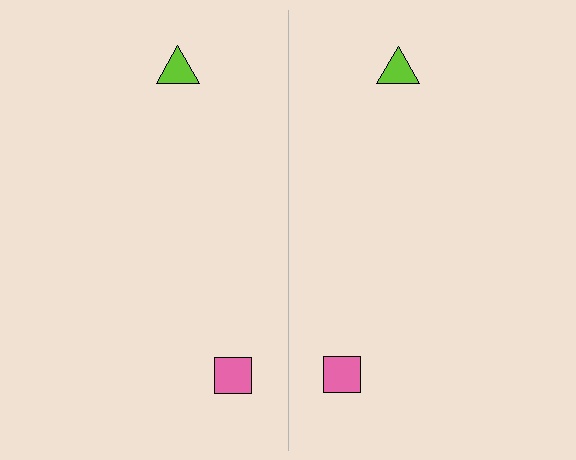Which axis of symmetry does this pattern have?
The pattern has a vertical axis of symmetry running through the center of the image.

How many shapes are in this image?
There are 4 shapes in this image.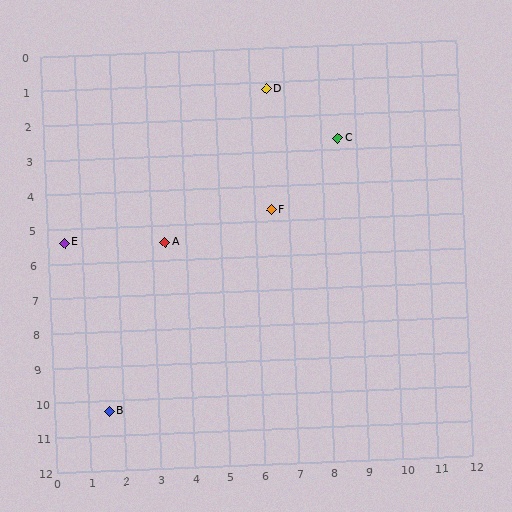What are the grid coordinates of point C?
Point C is at approximately (8.5, 2.7).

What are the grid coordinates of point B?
Point B is at approximately (1.6, 10.3).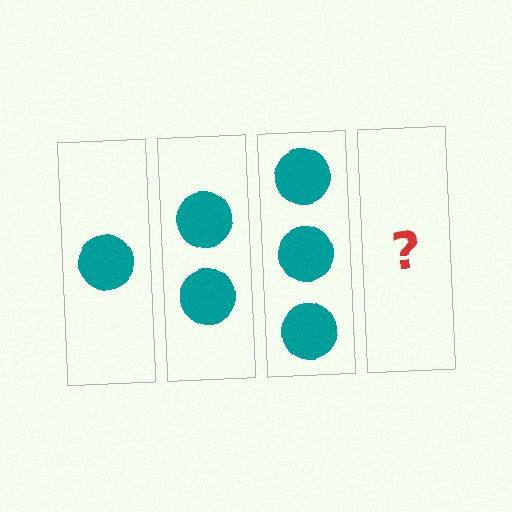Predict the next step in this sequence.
The next step is 4 circles.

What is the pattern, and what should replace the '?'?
The pattern is that each step adds one more circle. The '?' should be 4 circles.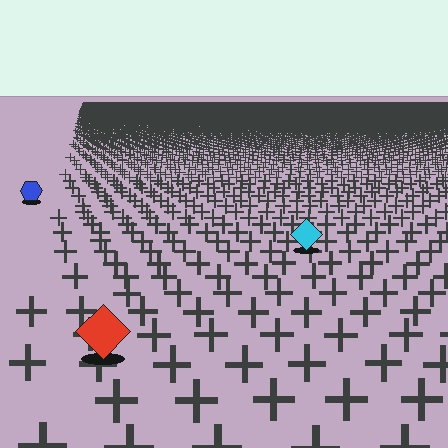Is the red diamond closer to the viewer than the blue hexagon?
Yes. The red diamond is closer — you can tell from the texture gradient: the ground texture is coarser near it.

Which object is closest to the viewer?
The red diamond is closest. The texture marks near it are larger and more spread out.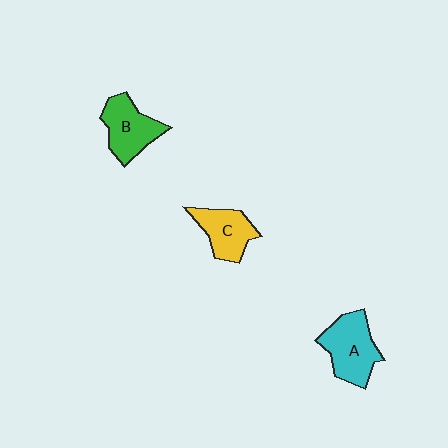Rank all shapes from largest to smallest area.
From largest to smallest: A (cyan), B (green), C (yellow).